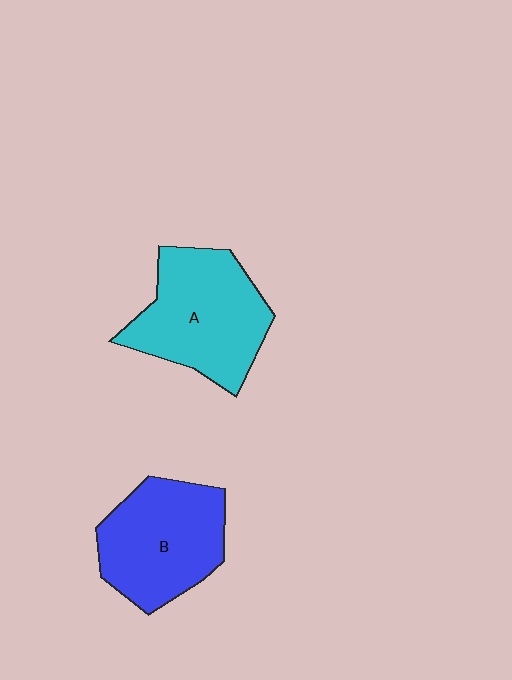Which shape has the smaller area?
Shape B (blue).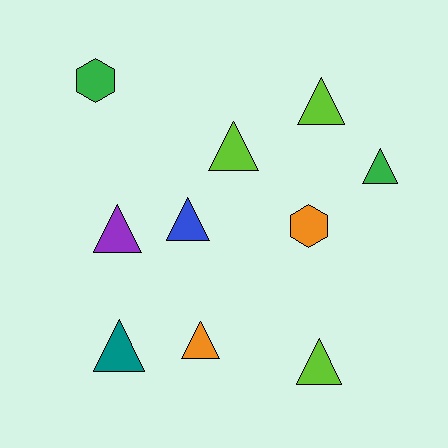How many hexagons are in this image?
There are 2 hexagons.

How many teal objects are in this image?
There is 1 teal object.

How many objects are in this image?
There are 10 objects.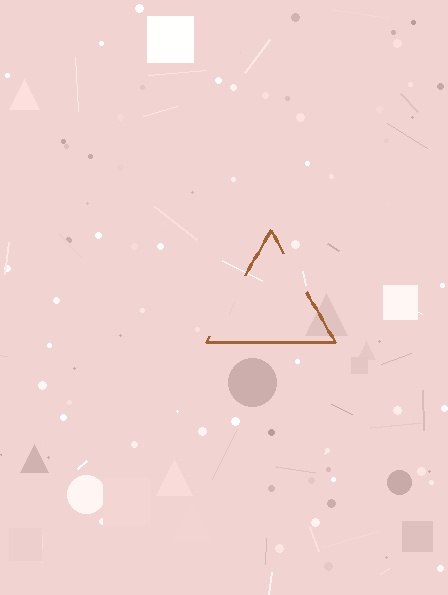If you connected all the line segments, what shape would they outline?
They would outline a triangle.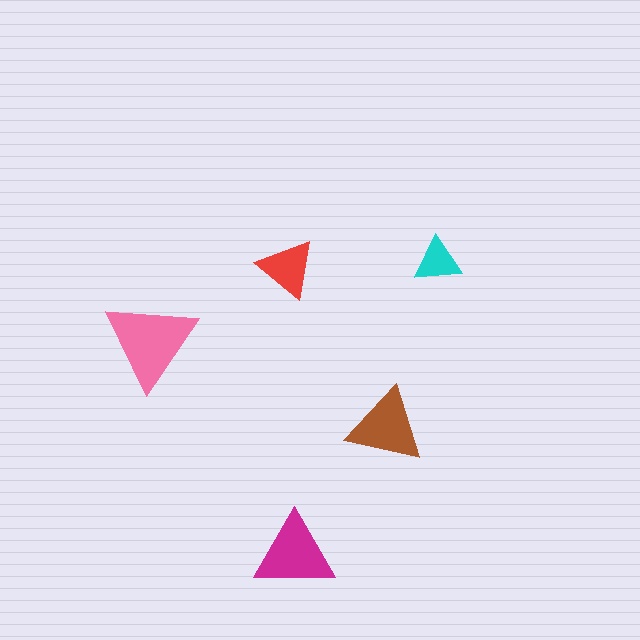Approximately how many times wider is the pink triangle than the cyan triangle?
About 2 times wider.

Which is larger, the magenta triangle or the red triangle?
The magenta one.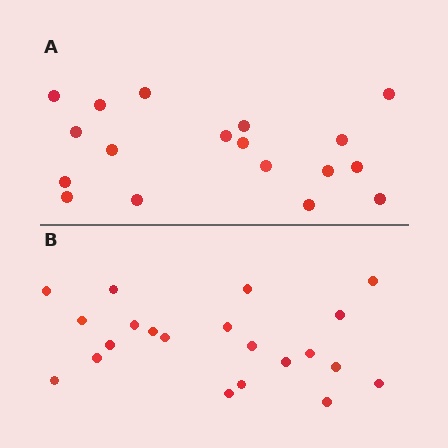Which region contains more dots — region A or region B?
Region B (the bottom region) has more dots.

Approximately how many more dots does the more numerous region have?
Region B has just a few more — roughly 2 or 3 more dots than region A.